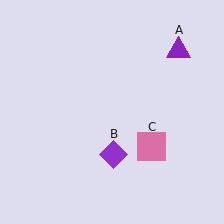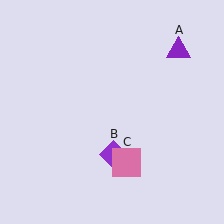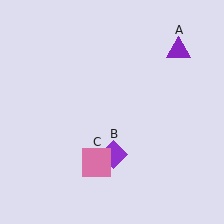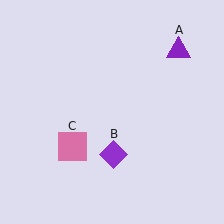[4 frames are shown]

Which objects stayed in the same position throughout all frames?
Purple triangle (object A) and purple diamond (object B) remained stationary.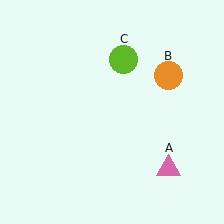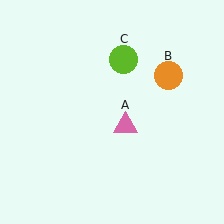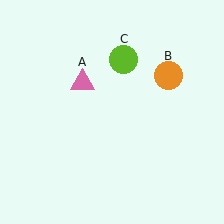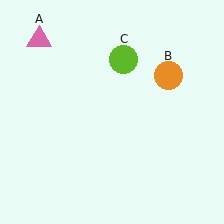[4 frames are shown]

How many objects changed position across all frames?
1 object changed position: pink triangle (object A).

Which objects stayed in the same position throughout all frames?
Orange circle (object B) and lime circle (object C) remained stationary.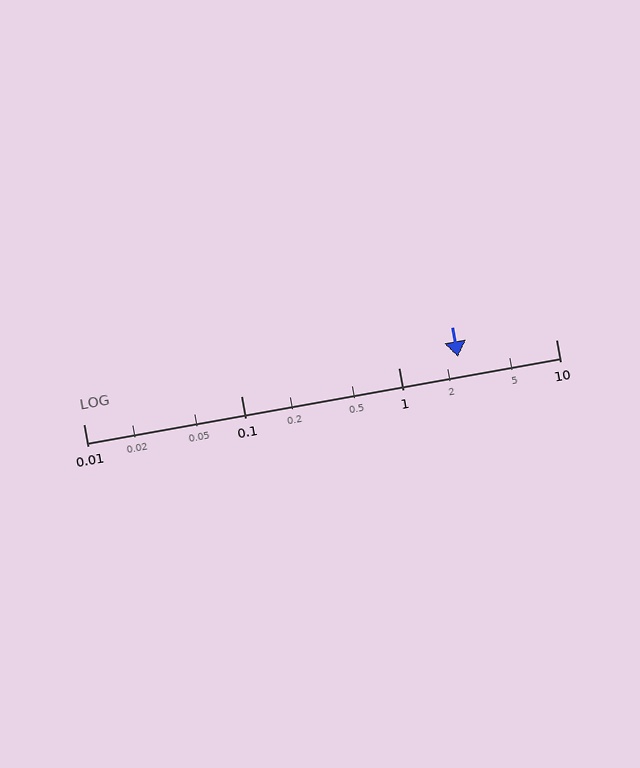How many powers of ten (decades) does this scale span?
The scale spans 3 decades, from 0.01 to 10.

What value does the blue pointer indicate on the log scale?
The pointer indicates approximately 2.4.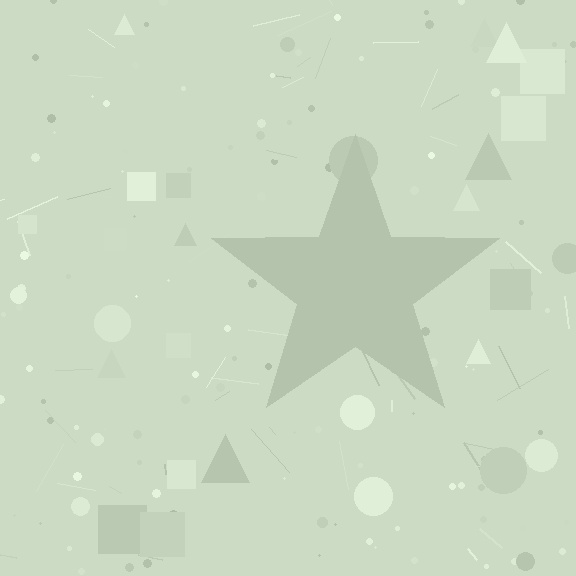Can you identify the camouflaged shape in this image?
The camouflaged shape is a star.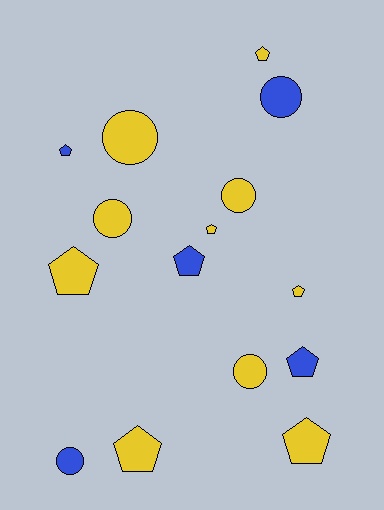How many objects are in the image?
There are 15 objects.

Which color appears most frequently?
Yellow, with 10 objects.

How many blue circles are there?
There are 2 blue circles.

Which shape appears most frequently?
Pentagon, with 9 objects.